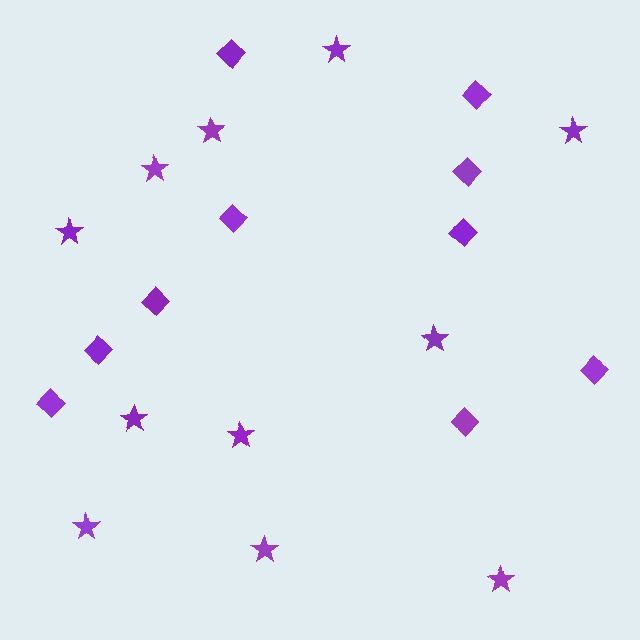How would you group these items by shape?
There are 2 groups: one group of diamonds (10) and one group of stars (11).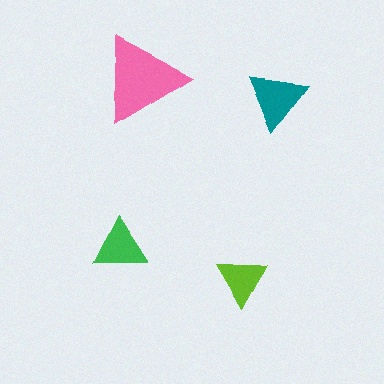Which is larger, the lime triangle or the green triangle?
The green one.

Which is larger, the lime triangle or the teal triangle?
The teal one.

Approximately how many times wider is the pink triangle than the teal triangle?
About 1.5 times wider.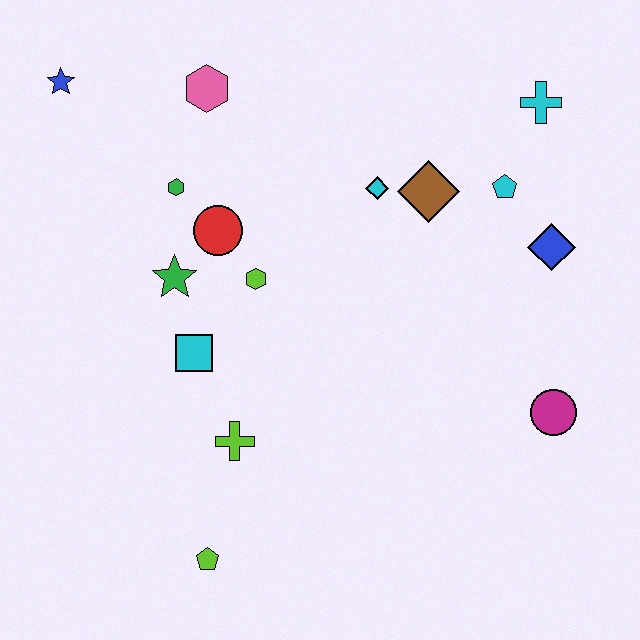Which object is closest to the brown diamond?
The cyan diamond is closest to the brown diamond.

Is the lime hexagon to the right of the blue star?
Yes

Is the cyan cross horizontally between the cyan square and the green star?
No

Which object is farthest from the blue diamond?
The blue star is farthest from the blue diamond.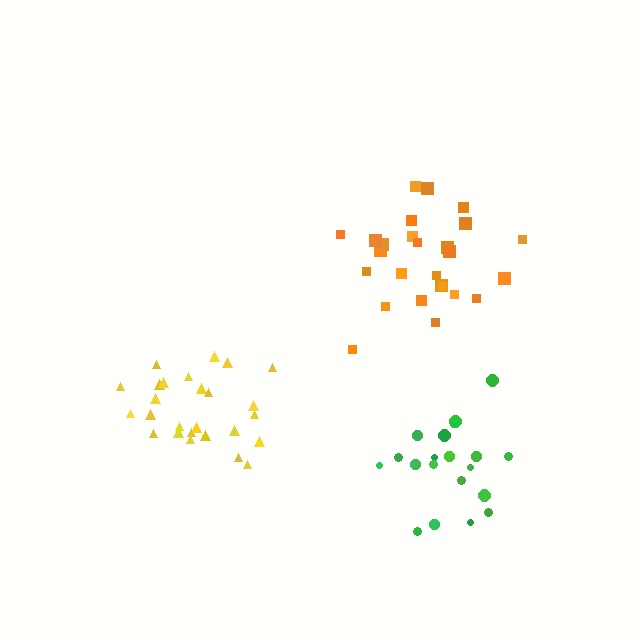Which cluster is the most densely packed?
Yellow.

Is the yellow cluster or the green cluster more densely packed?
Yellow.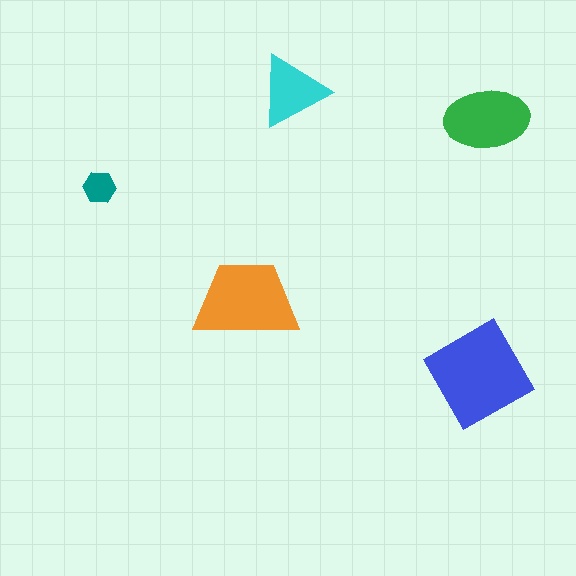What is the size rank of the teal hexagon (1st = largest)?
5th.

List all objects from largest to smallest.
The blue diamond, the orange trapezoid, the green ellipse, the cyan triangle, the teal hexagon.